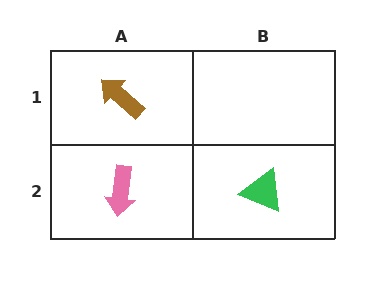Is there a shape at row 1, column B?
No, that cell is empty.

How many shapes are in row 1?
1 shape.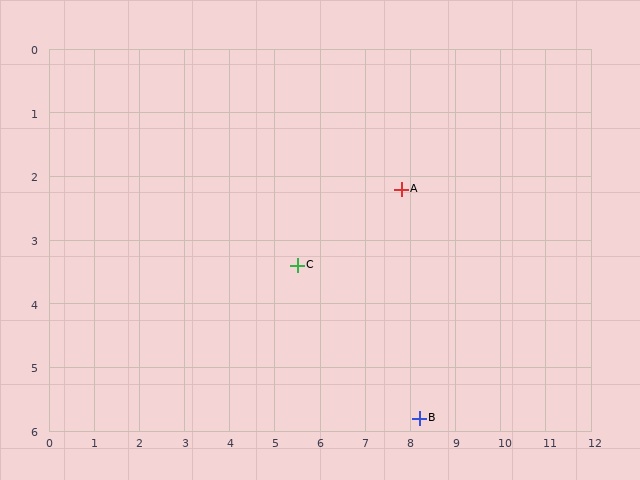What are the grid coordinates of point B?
Point B is at approximately (8.2, 5.8).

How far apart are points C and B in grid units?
Points C and B are about 3.6 grid units apart.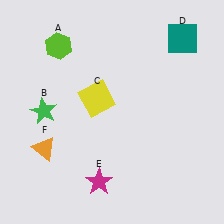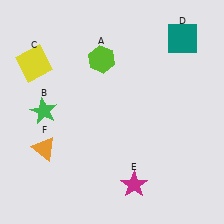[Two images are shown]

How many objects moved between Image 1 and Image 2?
3 objects moved between the two images.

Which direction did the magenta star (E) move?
The magenta star (E) moved right.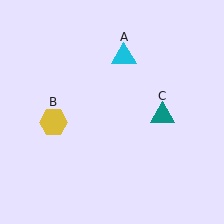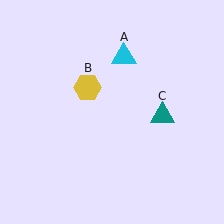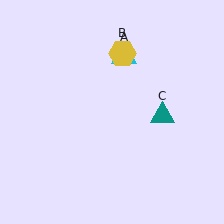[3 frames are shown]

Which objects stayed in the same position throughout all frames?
Cyan triangle (object A) and teal triangle (object C) remained stationary.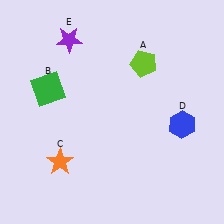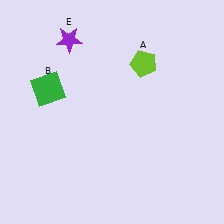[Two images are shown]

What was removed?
The blue hexagon (D), the orange star (C) were removed in Image 2.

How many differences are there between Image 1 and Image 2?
There are 2 differences between the two images.